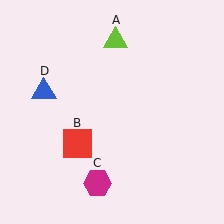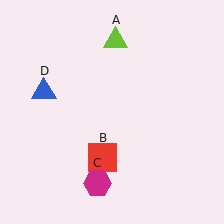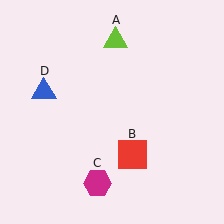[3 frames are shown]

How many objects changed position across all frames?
1 object changed position: red square (object B).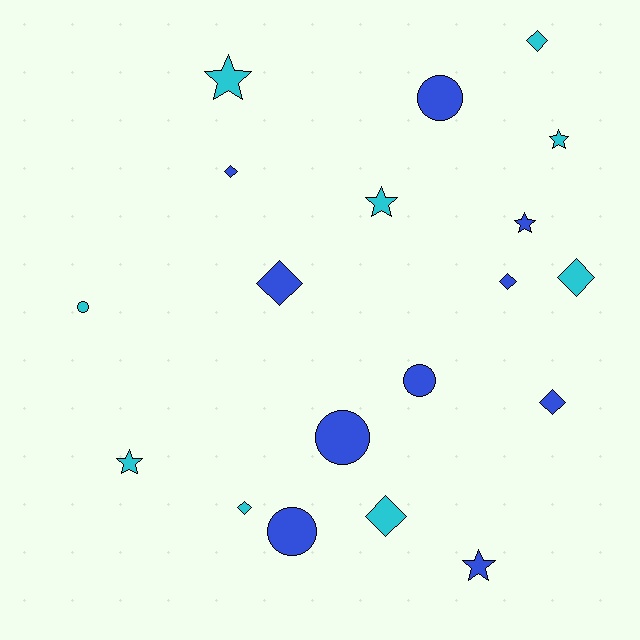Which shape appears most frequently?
Diamond, with 8 objects.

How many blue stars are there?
There are 2 blue stars.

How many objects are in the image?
There are 19 objects.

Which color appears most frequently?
Blue, with 10 objects.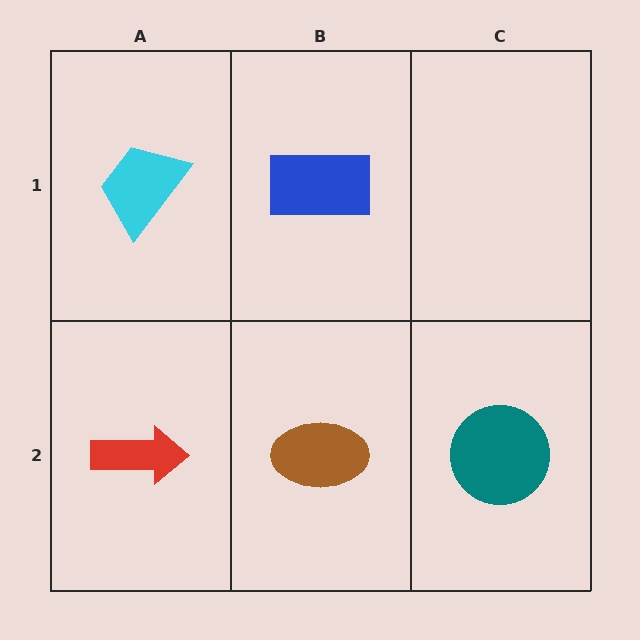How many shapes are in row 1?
2 shapes.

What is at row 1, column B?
A blue rectangle.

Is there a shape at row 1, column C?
No, that cell is empty.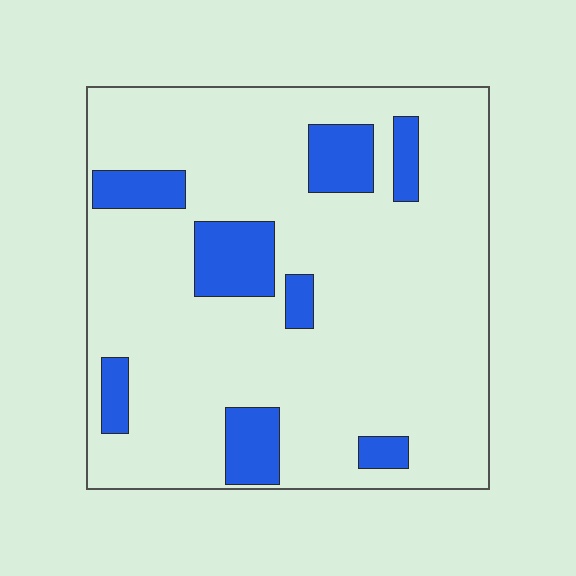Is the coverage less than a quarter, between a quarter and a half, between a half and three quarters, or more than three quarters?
Less than a quarter.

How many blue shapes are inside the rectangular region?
8.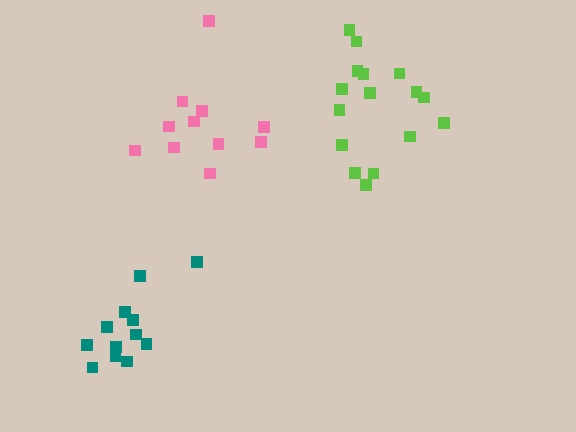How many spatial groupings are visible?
There are 3 spatial groupings.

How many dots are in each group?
Group 1: 16 dots, Group 2: 11 dots, Group 3: 12 dots (39 total).